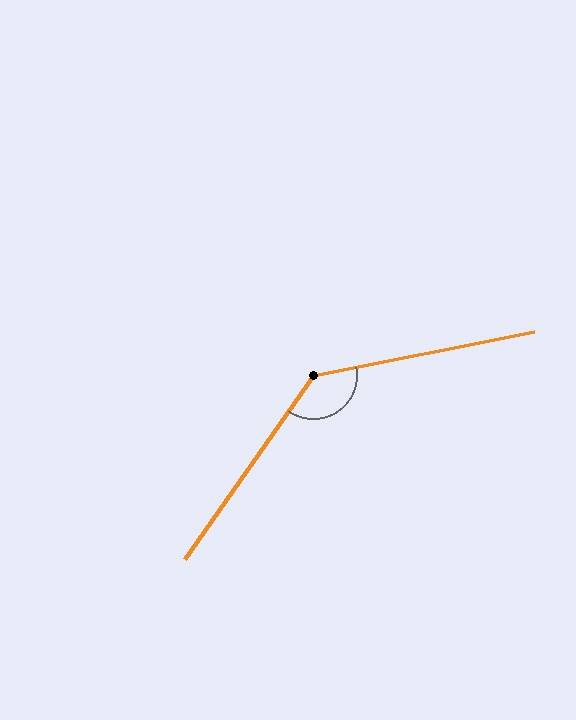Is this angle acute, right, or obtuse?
It is obtuse.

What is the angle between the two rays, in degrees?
Approximately 136 degrees.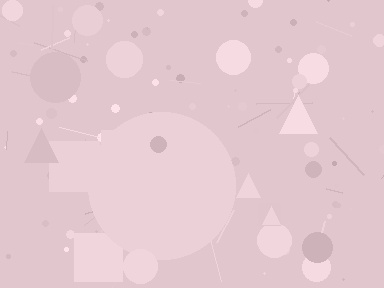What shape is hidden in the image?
A circle is hidden in the image.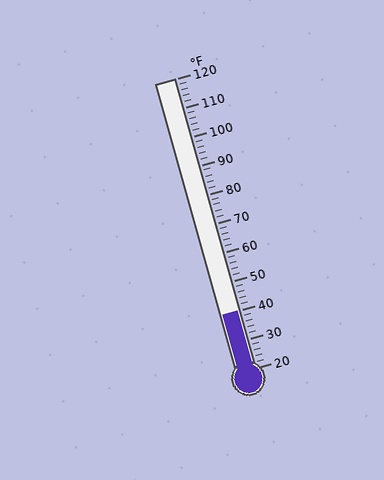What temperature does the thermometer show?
The thermometer shows approximately 40°F.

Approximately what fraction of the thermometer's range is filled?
The thermometer is filled to approximately 20% of its range.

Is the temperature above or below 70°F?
The temperature is below 70°F.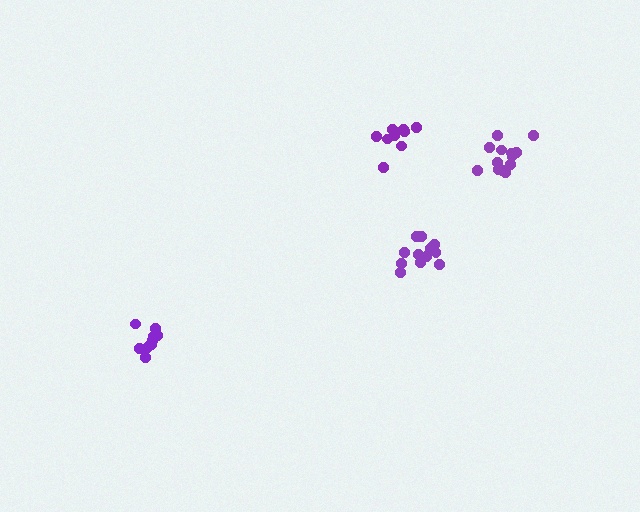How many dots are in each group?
Group 1: 9 dots, Group 2: 15 dots, Group 3: 10 dots, Group 4: 12 dots (46 total).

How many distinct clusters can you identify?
There are 4 distinct clusters.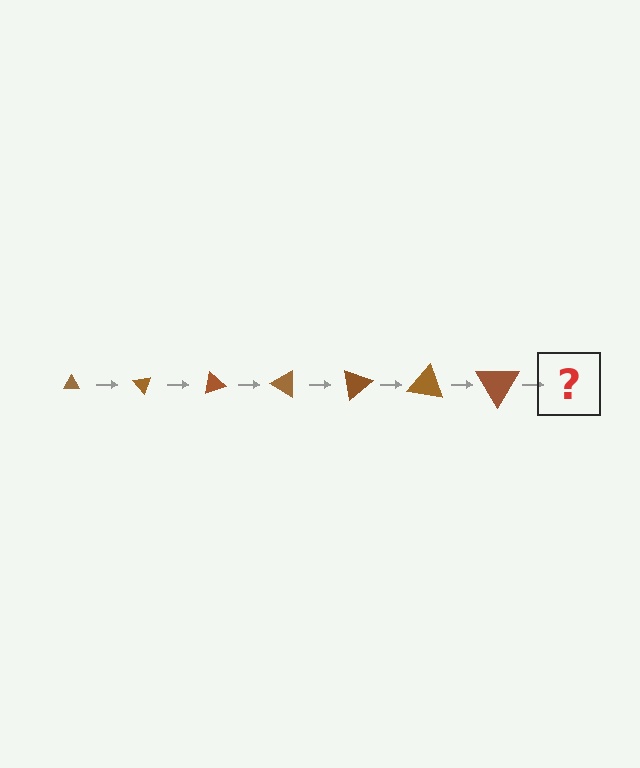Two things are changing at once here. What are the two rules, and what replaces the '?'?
The two rules are that the triangle grows larger each step and it rotates 50 degrees each step. The '?' should be a triangle, larger than the previous one and rotated 350 degrees from the start.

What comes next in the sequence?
The next element should be a triangle, larger than the previous one and rotated 350 degrees from the start.